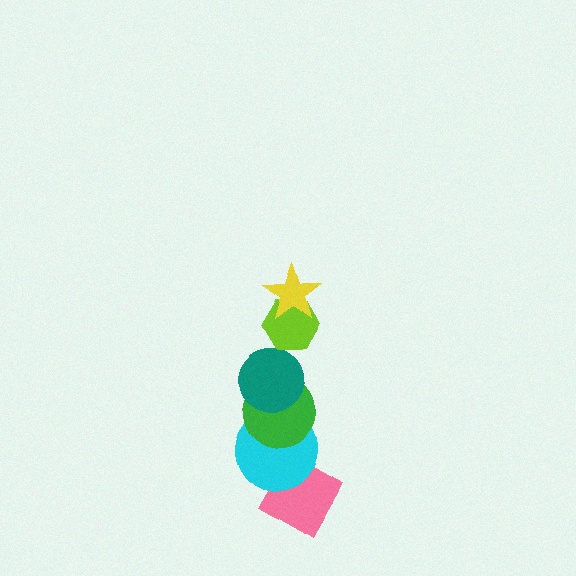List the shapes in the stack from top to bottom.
From top to bottom: the yellow star, the lime hexagon, the teal circle, the green circle, the cyan circle, the pink diamond.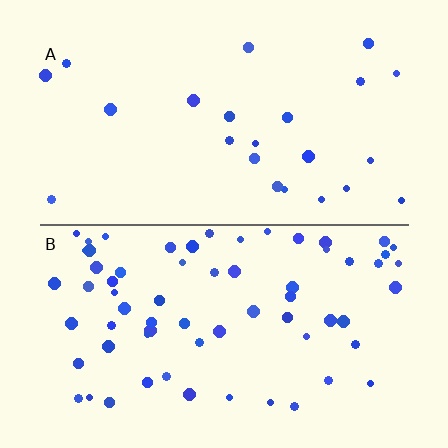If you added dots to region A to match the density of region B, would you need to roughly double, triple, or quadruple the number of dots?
Approximately triple.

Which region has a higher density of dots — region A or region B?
B (the bottom).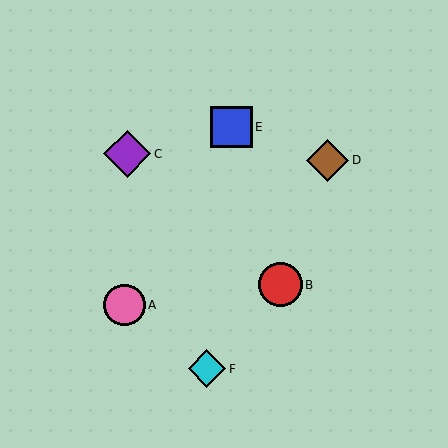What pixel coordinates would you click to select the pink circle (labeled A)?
Click at (124, 305) to select the pink circle A.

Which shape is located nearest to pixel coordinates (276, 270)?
The red circle (labeled B) at (281, 285) is nearest to that location.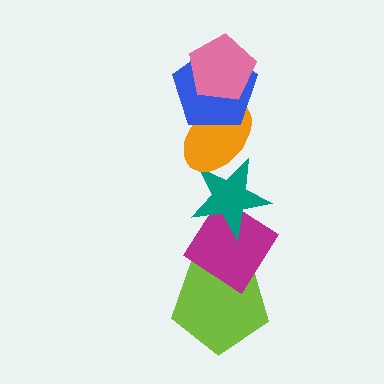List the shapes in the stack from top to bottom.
From top to bottom: the pink pentagon, the blue pentagon, the orange ellipse, the teal star, the magenta diamond, the lime pentagon.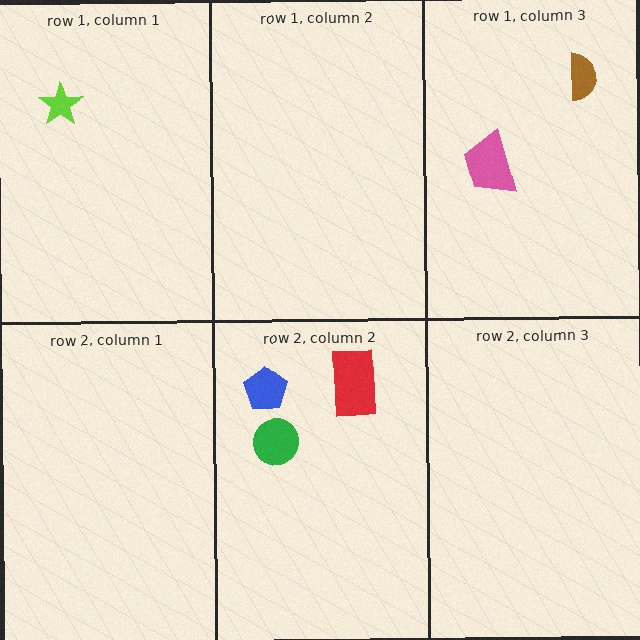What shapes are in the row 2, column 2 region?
The green circle, the blue pentagon, the red rectangle.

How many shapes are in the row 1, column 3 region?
2.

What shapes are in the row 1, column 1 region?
The lime star.